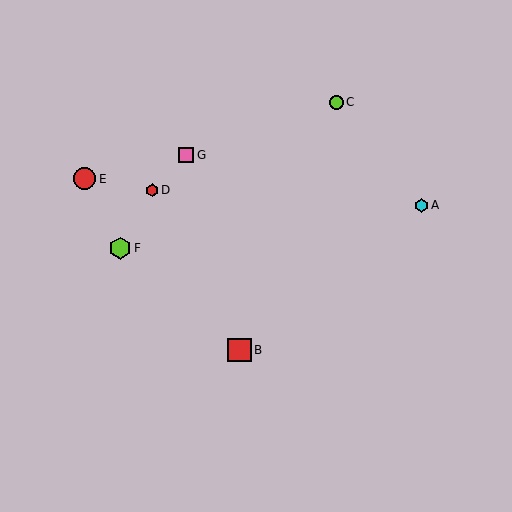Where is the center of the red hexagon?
The center of the red hexagon is at (152, 190).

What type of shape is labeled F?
Shape F is a lime hexagon.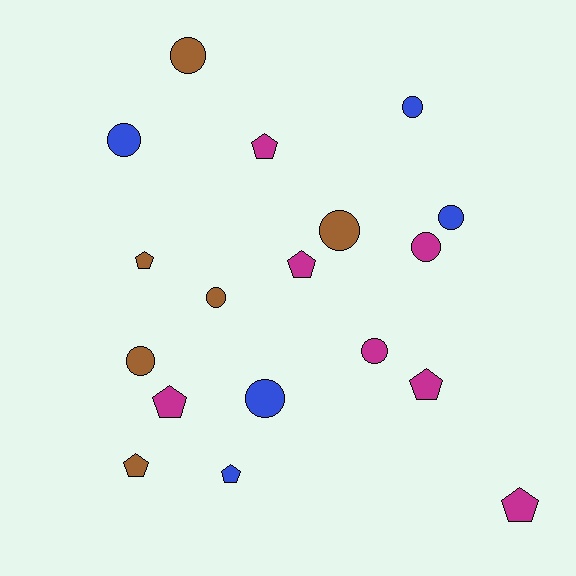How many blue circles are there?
There are 4 blue circles.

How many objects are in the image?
There are 18 objects.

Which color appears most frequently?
Magenta, with 7 objects.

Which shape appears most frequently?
Circle, with 10 objects.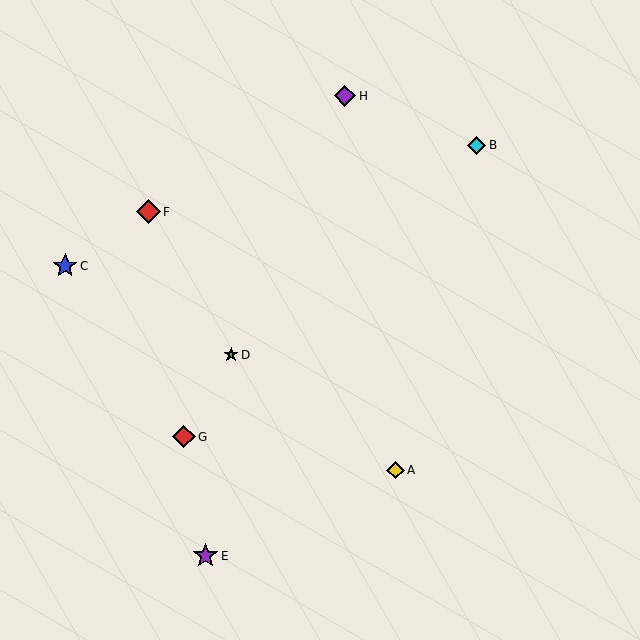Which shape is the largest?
The purple star (labeled E) is the largest.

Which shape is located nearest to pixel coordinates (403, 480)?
The yellow diamond (labeled A) at (395, 470) is nearest to that location.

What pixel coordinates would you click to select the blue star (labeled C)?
Click at (65, 266) to select the blue star C.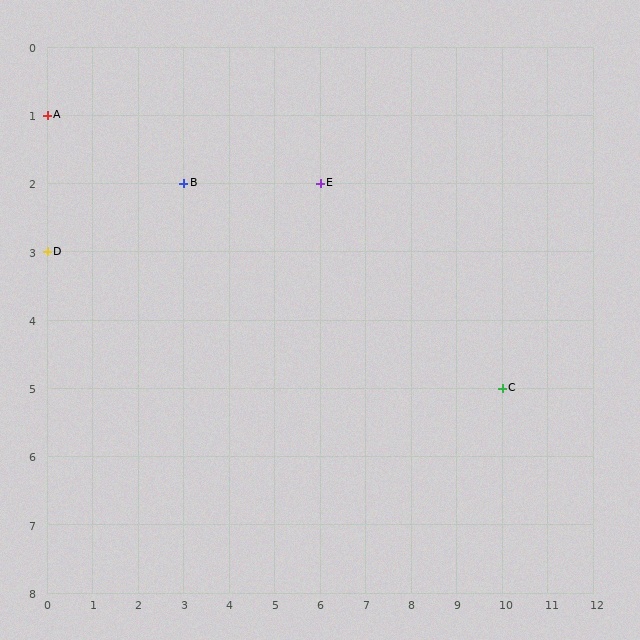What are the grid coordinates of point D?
Point D is at grid coordinates (0, 3).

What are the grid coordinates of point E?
Point E is at grid coordinates (6, 2).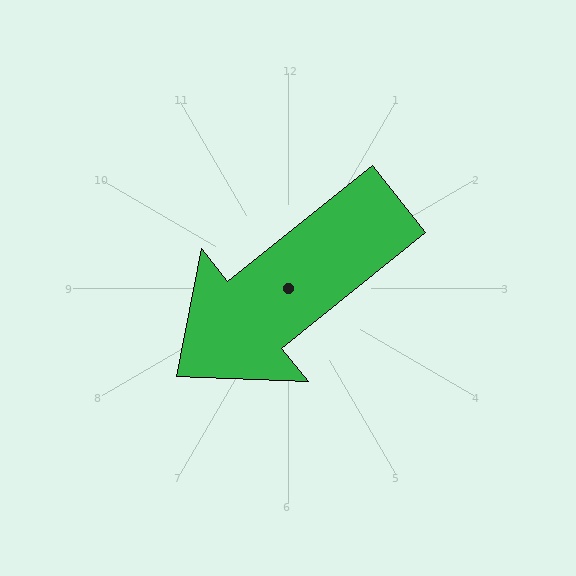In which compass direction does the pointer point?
Southwest.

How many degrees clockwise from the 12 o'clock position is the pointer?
Approximately 231 degrees.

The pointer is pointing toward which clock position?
Roughly 8 o'clock.